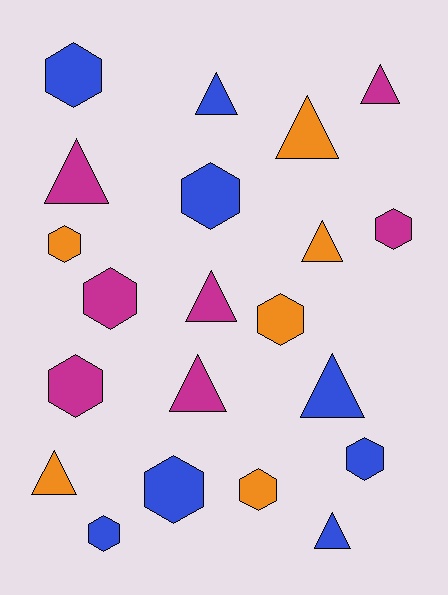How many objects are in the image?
There are 21 objects.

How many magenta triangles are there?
There are 4 magenta triangles.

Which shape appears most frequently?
Hexagon, with 11 objects.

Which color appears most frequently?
Blue, with 8 objects.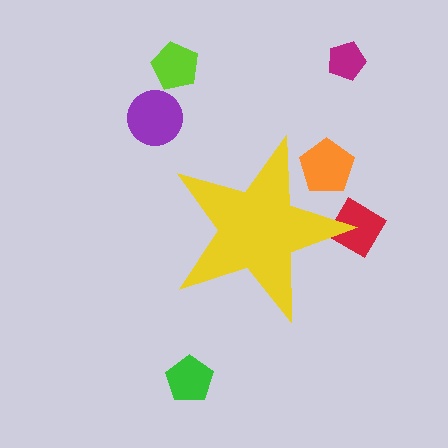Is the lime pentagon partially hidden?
No, the lime pentagon is fully visible.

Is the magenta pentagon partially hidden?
No, the magenta pentagon is fully visible.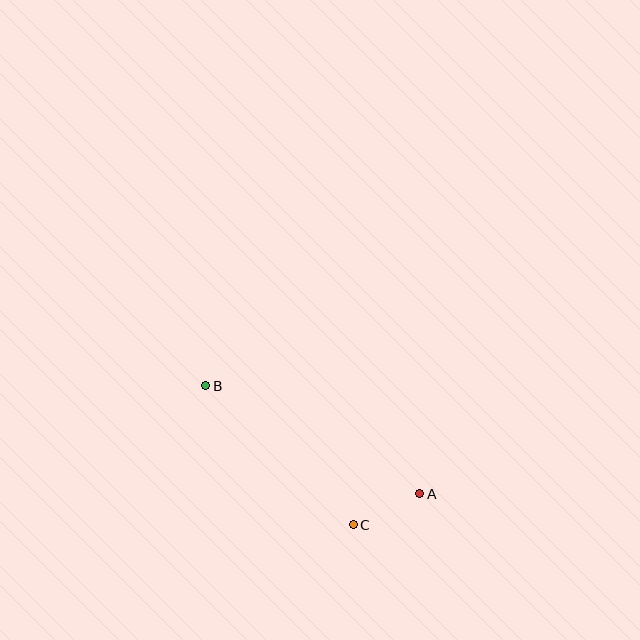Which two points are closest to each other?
Points A and C are closest to each other.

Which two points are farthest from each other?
Points A and B are farthest from each other.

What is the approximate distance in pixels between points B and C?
The distance between B and C is approximately 203 pixels.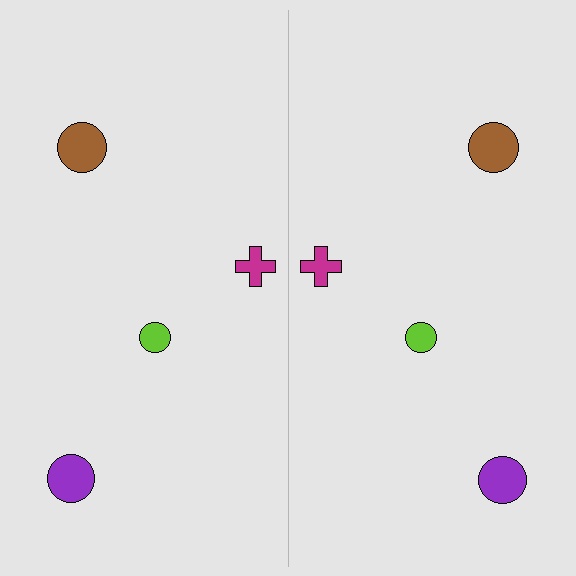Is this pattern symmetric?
Yes, this pattern has bilateral (reflection) symmetry.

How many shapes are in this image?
There are 8 shapes in this image.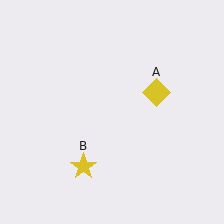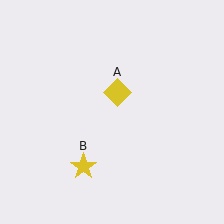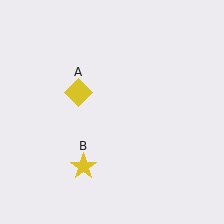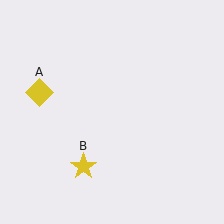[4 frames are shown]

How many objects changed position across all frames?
1 object changed position: yellow diamond (object A).